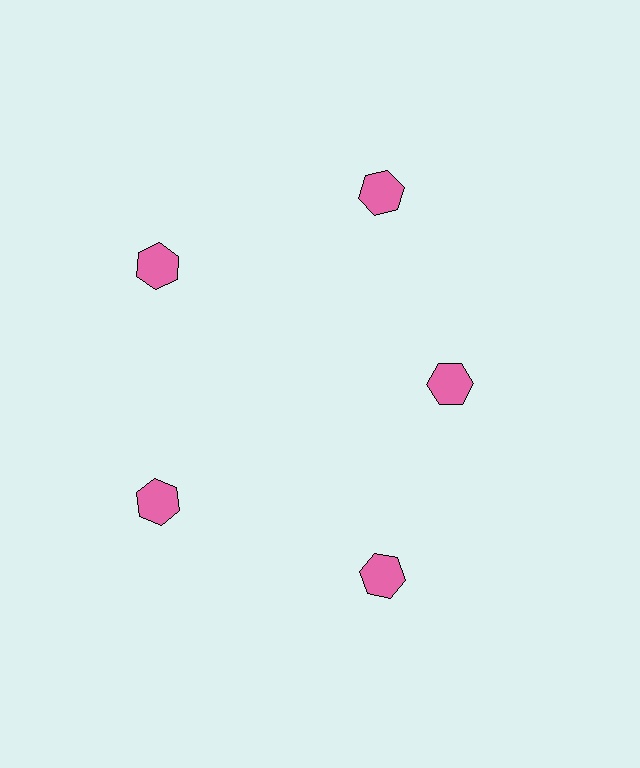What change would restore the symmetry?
The symmetry would be restored by moving it outward, back onto the ring so that all 5 hexagons sit at equal angles and equal distance from the center.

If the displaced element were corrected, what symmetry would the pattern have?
It would have 5-fold rotational symmetry — the pattern would map onto itself every 72 degrees.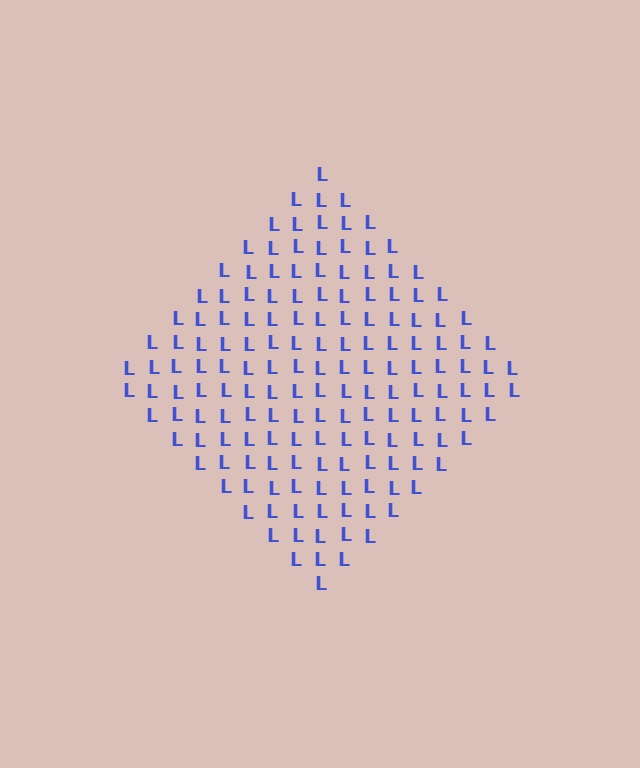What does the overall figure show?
The overall figure shows a diamond.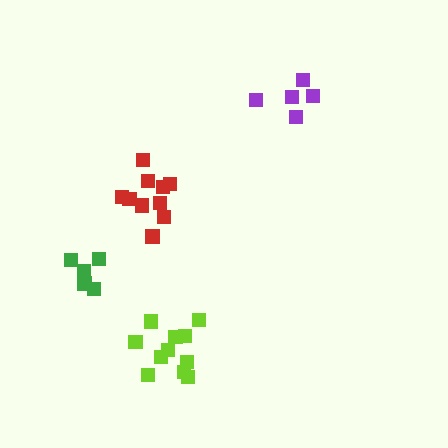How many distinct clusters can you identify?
There are 4 distinct clusters.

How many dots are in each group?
Group 1: 11 dots, Group 2: 10 dots, Group 3: 5 dots, Group 4: 5 dots (31 total).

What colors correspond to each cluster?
The clusters are colored: lime, red, purple, green.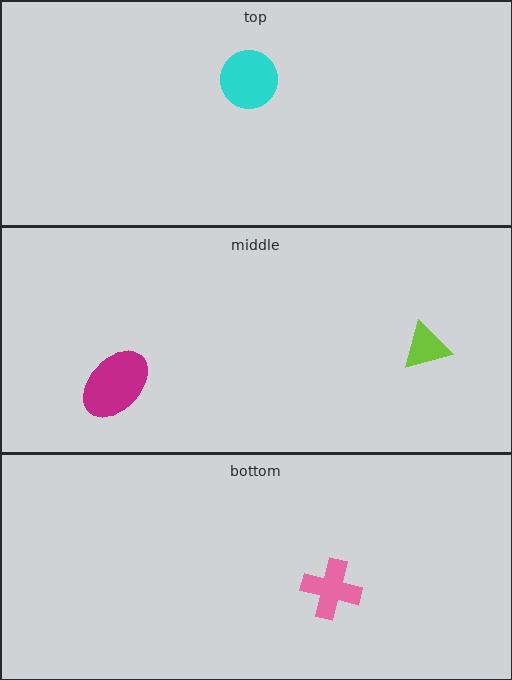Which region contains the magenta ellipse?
The middle region.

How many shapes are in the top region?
1.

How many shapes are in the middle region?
2.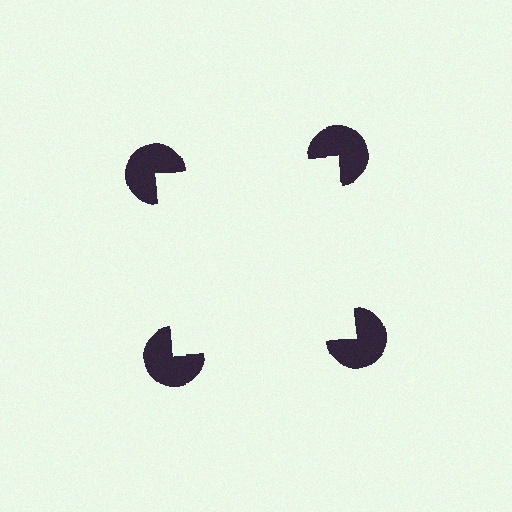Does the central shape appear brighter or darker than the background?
It typically appears slightly brighter than the background, even though no actual brightness change is drawn.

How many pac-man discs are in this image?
There are 4 — one at each vertex of the illusory square.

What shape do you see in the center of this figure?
An illusory square — its edges are inferred from the aligned wedge cuts in the pac-man discs, not physically drawn.